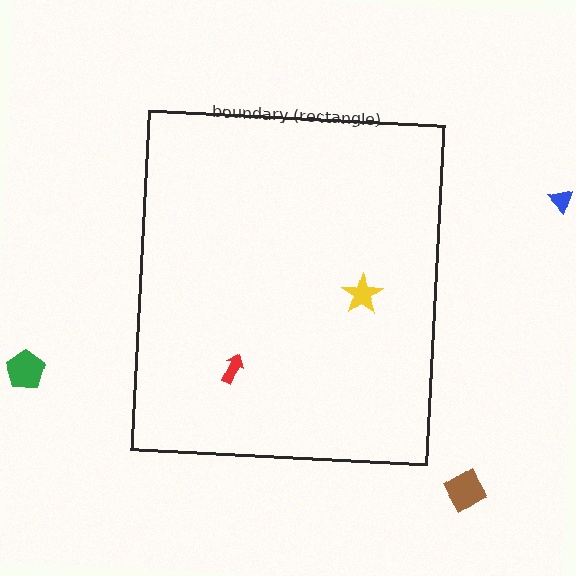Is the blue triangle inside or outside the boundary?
Outside.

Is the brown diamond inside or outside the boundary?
Outside.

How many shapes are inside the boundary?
2 inside, 3 outside.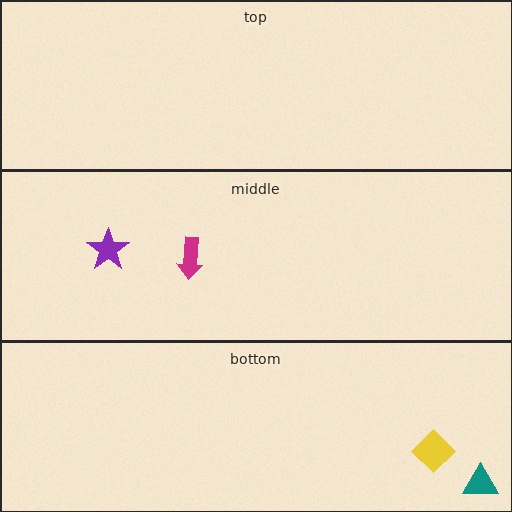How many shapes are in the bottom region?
2.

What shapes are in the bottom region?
The teal triangle, the yellow diamond.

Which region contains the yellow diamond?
The bottom region.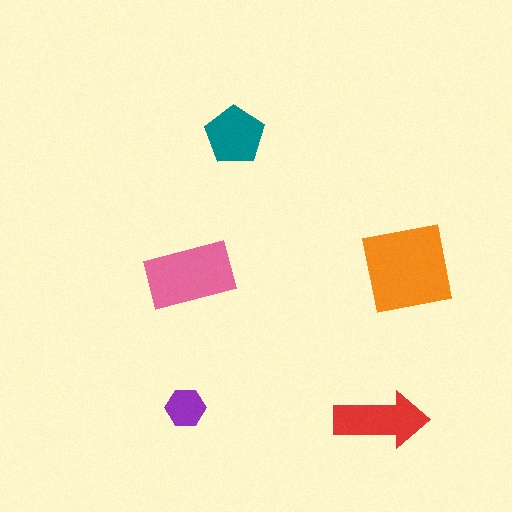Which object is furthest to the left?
The purple hexagon is leftmost.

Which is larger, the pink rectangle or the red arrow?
The pink rectangle.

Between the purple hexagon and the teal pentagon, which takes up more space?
The teal pentagon.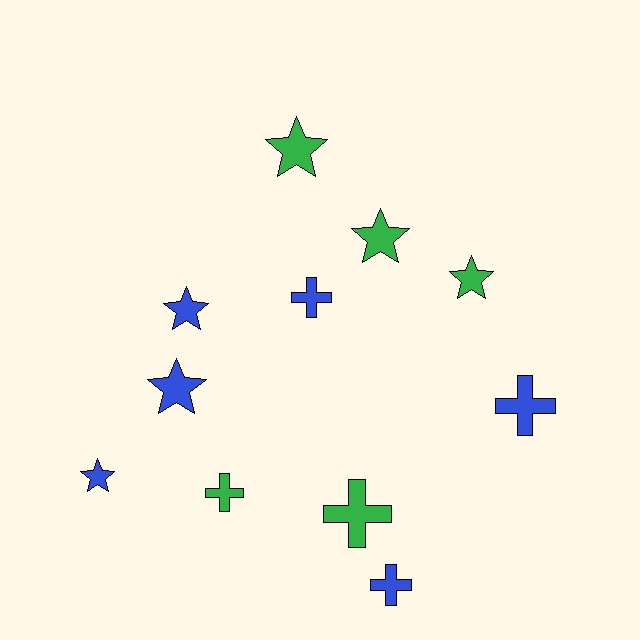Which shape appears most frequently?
Star, with 6 objects.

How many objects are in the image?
There are 11 objects.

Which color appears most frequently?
Blue, with 6 objects.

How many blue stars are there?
There are 3 blue stars.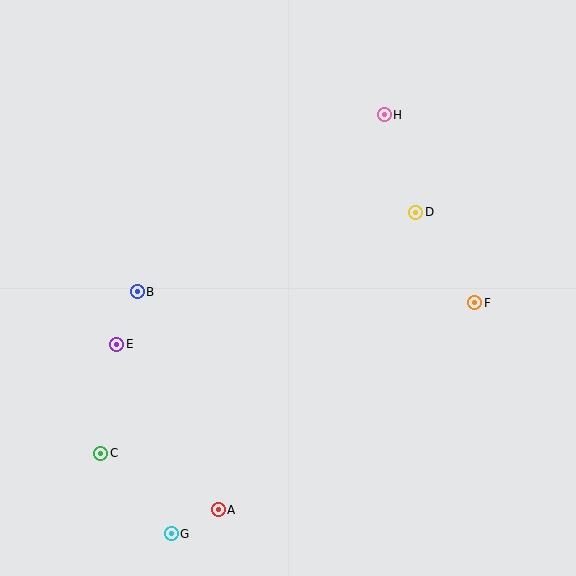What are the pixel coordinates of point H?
Point H is at (384, 115).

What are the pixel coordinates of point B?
Point B is at (137, 292).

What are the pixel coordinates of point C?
Point C is at (101, 453).